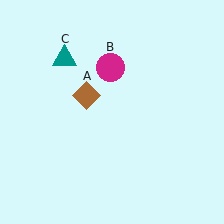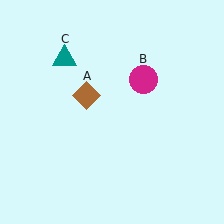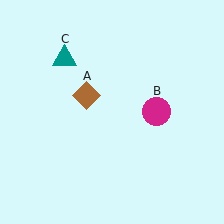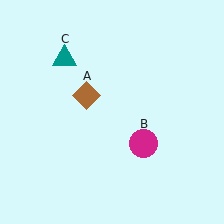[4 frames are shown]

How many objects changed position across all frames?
1 object changed position: magenta circle (object B).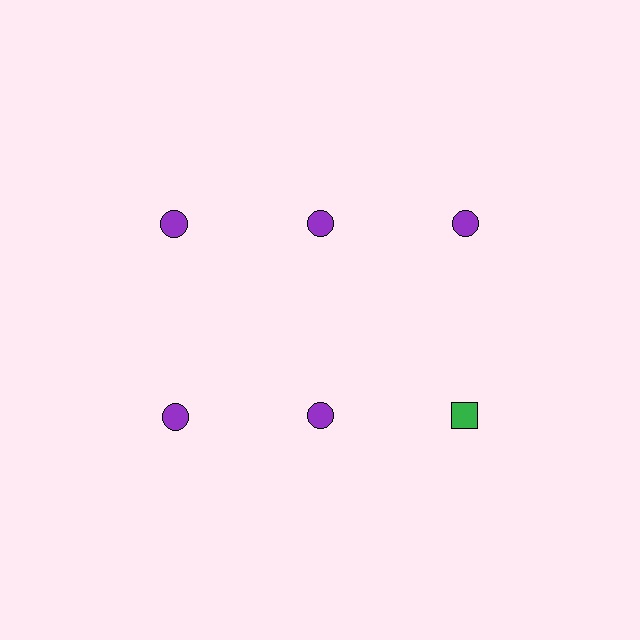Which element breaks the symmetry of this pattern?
The green square in the second row, center column breaks the symmetry. All other shapes are purple circles.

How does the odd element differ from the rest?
It differs in both color (green instead of purple) and shape (square instead of circle).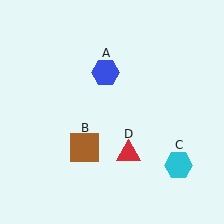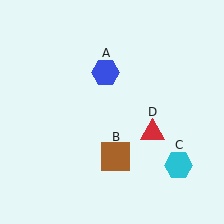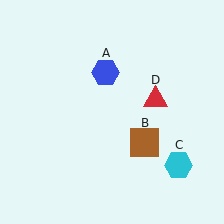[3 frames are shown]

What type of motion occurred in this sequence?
The brown square (object B), red triangle (object D) rotated counterclockwise around the center of the scene.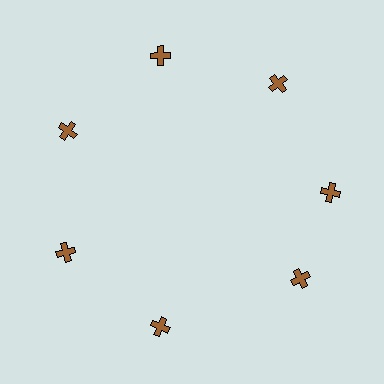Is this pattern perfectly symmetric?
No. The 7 brown crosses are arranged in a ring, but one element near the 5 o'clock position is rotated out of alignment along the ring, breaking the 7-fold rotational symmetry.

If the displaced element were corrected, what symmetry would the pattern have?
It would have 7-fold rotational symmetry — the pattern would map onto itself every 51 degrees.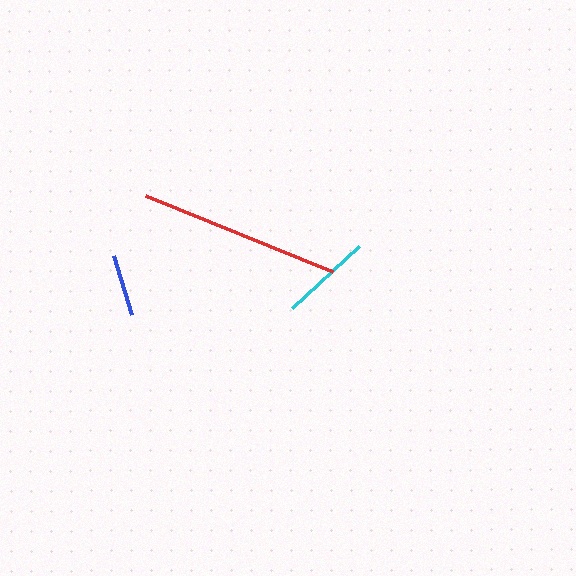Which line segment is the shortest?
The blue line is the shortest at approximately 62 pixels.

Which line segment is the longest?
The red line is the longest at approximately 201 pixels.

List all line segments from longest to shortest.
From longest to shortest: red, cyan, blue.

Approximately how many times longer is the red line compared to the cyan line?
The red line is approximately 2.2 times the length of the cyan line.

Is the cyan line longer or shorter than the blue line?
The cyan line is longer than the blue line.